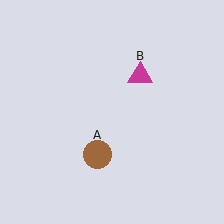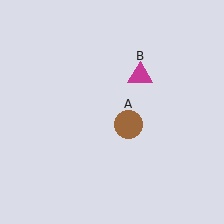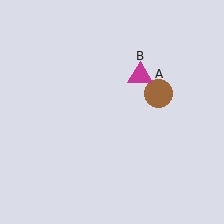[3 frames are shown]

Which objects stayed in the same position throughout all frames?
Magenta triangle (object B) remained stationary.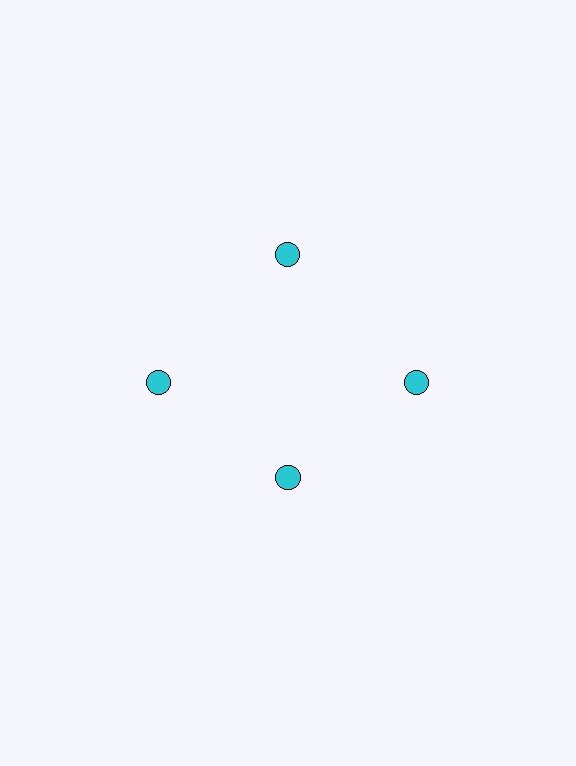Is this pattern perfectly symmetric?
No. The 4 cyan circles are arranged in a ring, but one element near the 6 o'clock position is pulled inward toward the center, breaking the 4-fold rotational symmetry.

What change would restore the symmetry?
The symmetry would be restored by moving it outward, back onto the ring so that all 4 circles sit at equal angles and equal distance from the center.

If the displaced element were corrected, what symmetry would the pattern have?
It would have 4-fold rotational symmetry — the pattern would map onto itself every 90 degrees.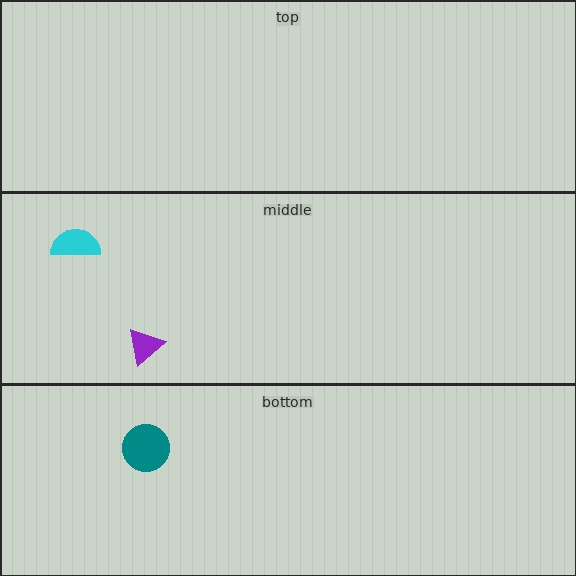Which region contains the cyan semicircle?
The middle region.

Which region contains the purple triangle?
The middle region.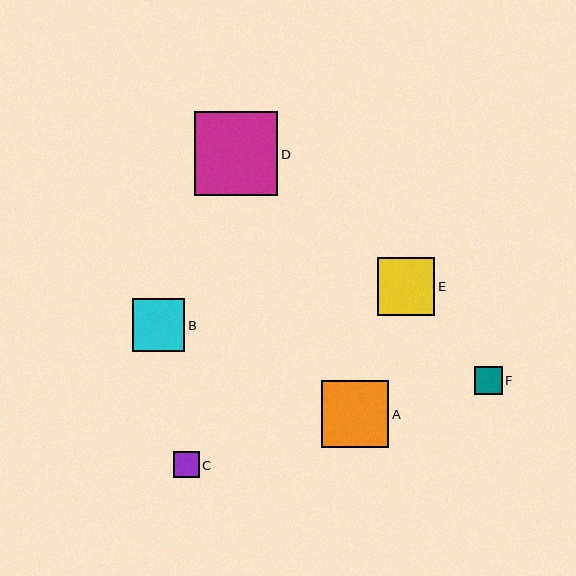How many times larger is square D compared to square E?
Square D is approximately 1.5 times the size of square E.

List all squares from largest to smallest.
From largest to smallest: D, A, E, B, F, C.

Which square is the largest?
Square D is the largest with a size of approximately 84 pixels.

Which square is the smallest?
Square C is the smallest with a size of approximately 26 pixels.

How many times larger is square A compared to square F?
Square A is approximately 2.4 times the size of square F.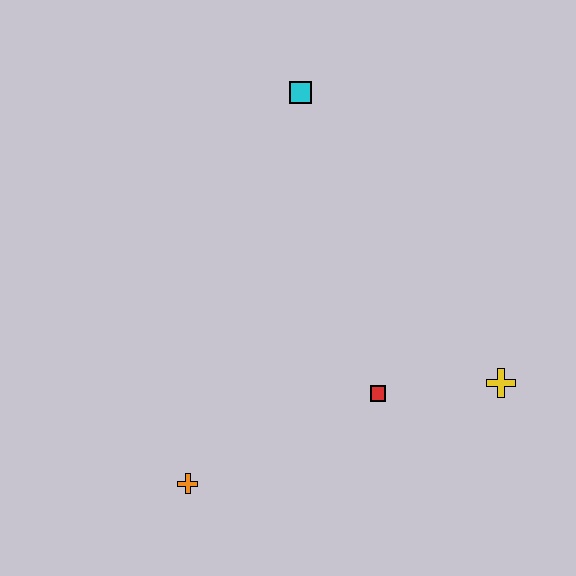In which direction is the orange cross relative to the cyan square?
The orange cross is below the cyan square.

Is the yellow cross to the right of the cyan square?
Yes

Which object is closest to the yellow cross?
The red square is closest to the yellow cross.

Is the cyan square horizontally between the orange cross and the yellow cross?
Yes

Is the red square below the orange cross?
No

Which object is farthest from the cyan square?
The orange cross is farthest from the cyan square.